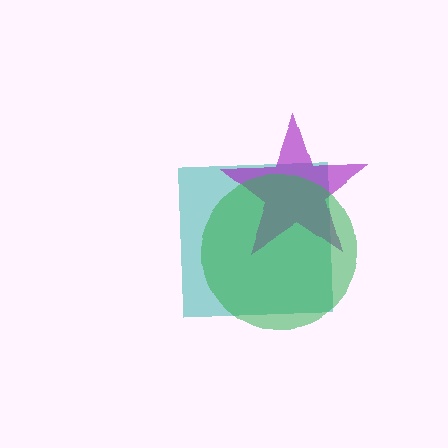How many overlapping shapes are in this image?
There are 3 overlapping shapes in the image.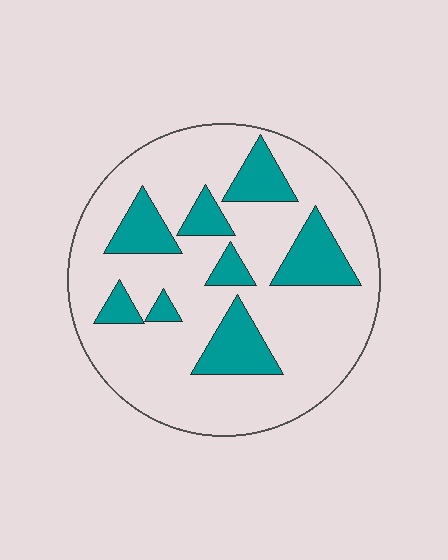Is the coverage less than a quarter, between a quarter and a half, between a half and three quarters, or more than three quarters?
Less than a quarter.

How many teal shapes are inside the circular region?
8.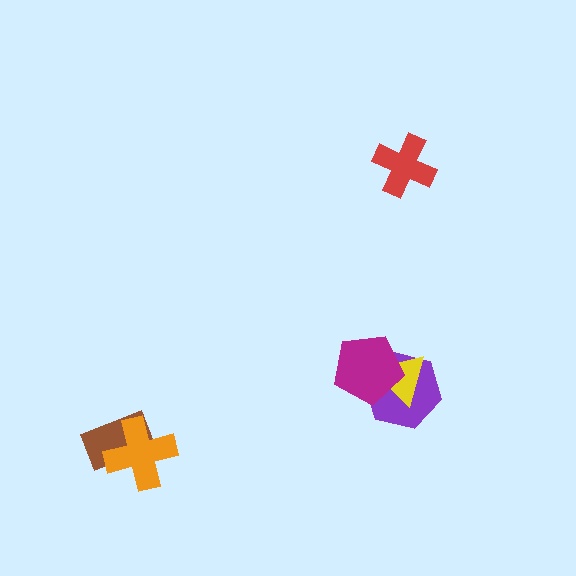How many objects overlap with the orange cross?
1 object overlaps with the orange cross.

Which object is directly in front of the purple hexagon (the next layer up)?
The yellow triangle is directly in front of the purple hexagon.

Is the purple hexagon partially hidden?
Yes, it is partially covered by another shape.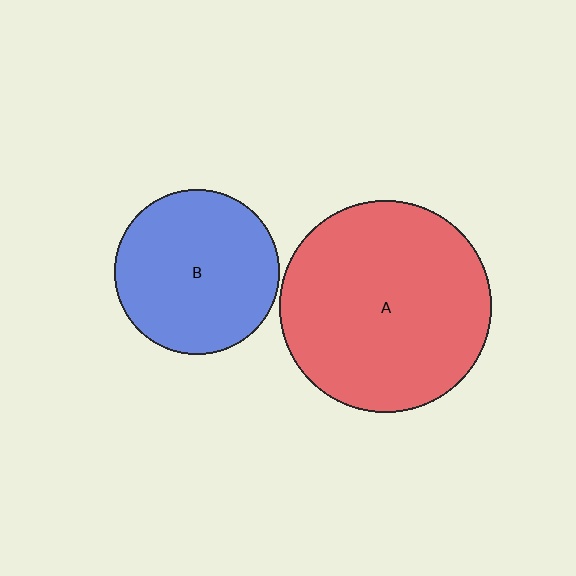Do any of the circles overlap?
No, none of the circles overlap.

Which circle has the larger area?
Circle A (red).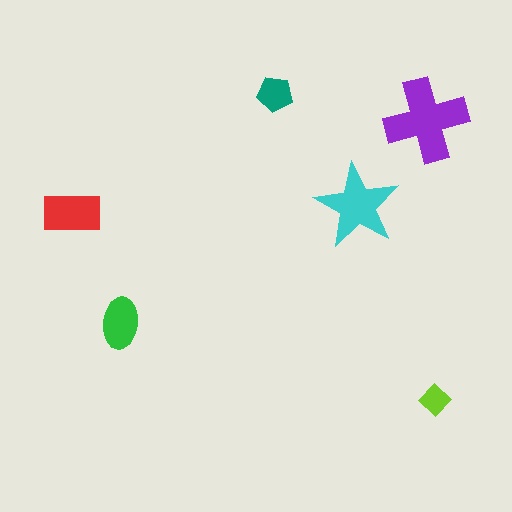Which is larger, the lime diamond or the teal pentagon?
The teal pentagon.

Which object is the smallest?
The lime diamond.